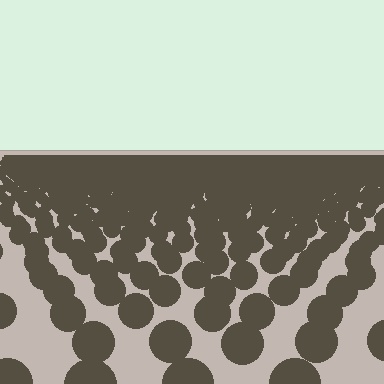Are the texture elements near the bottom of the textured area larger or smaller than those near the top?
Larger. Near the bottom, elements are closer to the viewer and appear at a bigger on-screen size.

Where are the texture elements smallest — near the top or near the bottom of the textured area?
Near the top.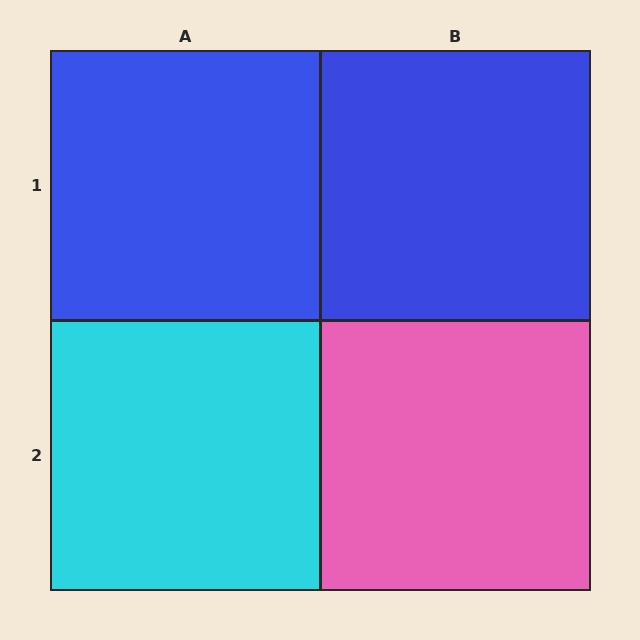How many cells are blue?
2 cells are blue.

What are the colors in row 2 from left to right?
Cyan, pink.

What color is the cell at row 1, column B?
Blue.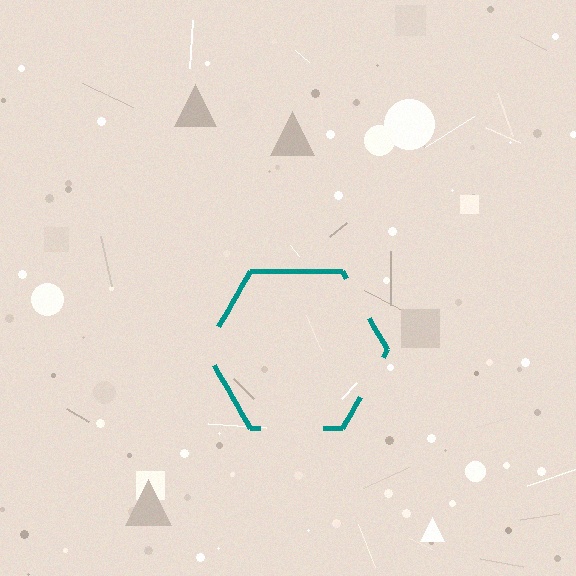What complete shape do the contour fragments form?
The contour fragments form a hexagon.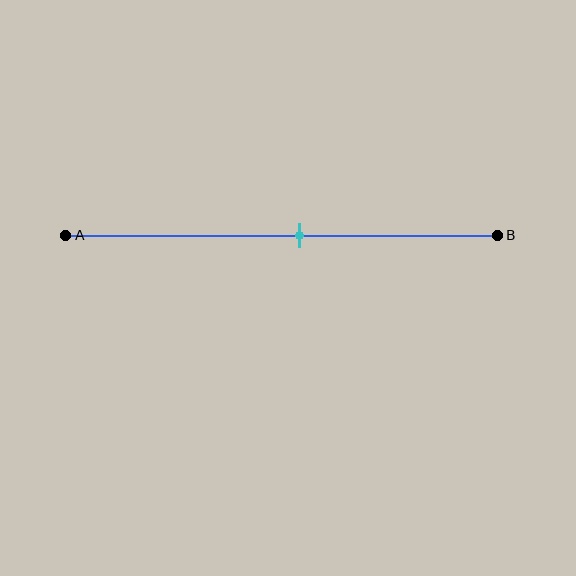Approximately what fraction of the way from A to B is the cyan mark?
The cyan mark is approximately 55% of the way from A to B.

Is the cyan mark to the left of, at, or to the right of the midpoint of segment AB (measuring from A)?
The cyan mark is to the right of the midpoint of segment AB.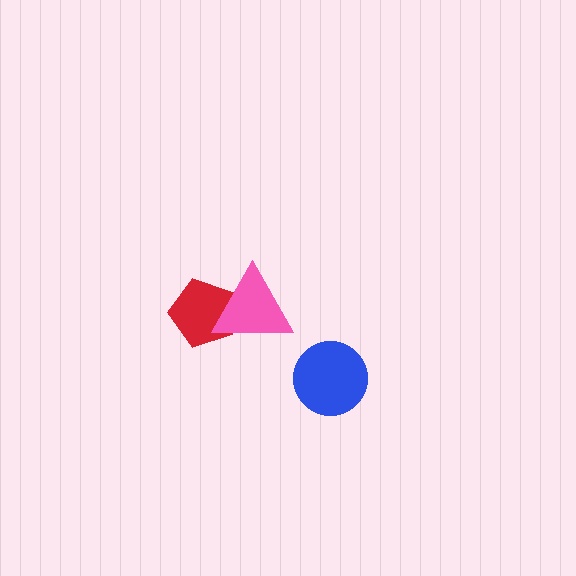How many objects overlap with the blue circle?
0 objects overlap with the blue circle.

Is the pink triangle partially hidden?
No, no other shape covers it.